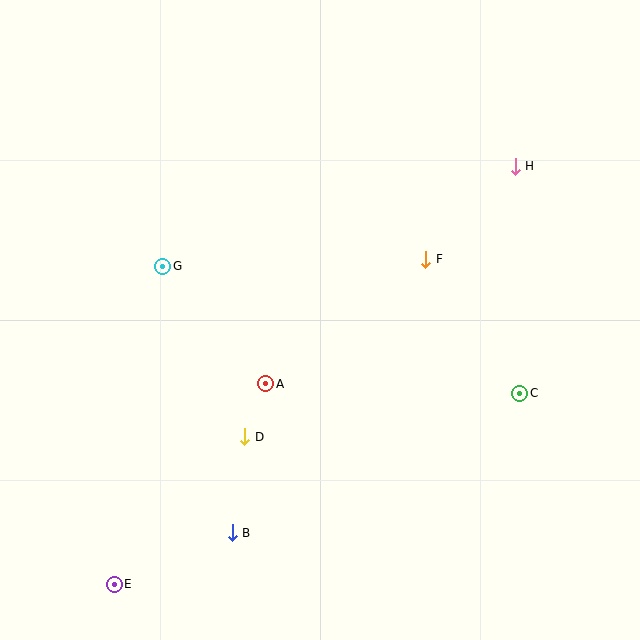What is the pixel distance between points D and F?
The distance between D and F is 253 pixels.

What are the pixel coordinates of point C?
Point C is at (520, 393).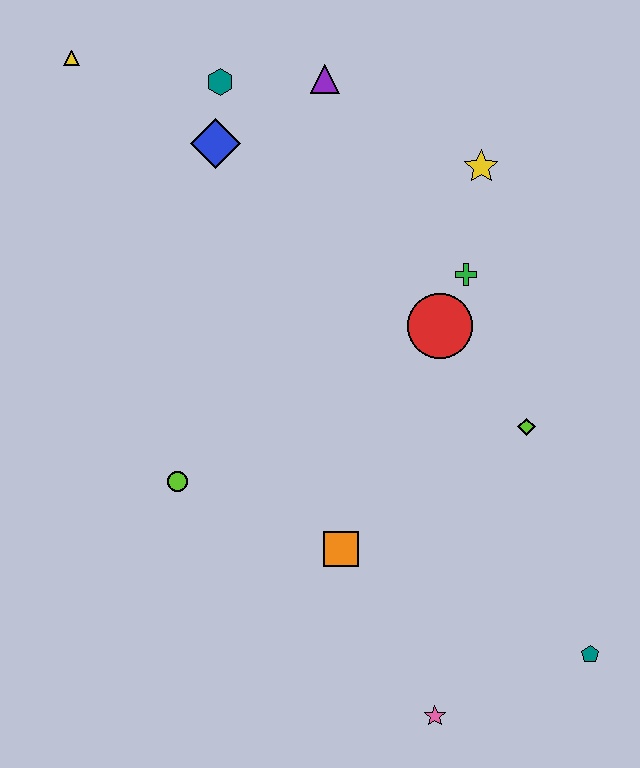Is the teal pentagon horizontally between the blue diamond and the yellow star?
No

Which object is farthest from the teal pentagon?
The yellow triangle is farthest from the teal pentagon.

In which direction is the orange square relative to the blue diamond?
The orange square is below the blue diamond.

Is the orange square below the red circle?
Yes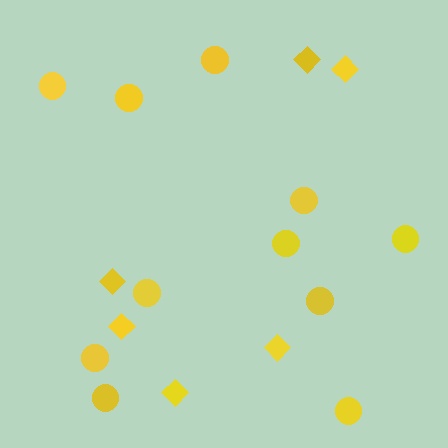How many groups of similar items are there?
There are 2 groups: one group of circles (11) and one group of diamonds (6).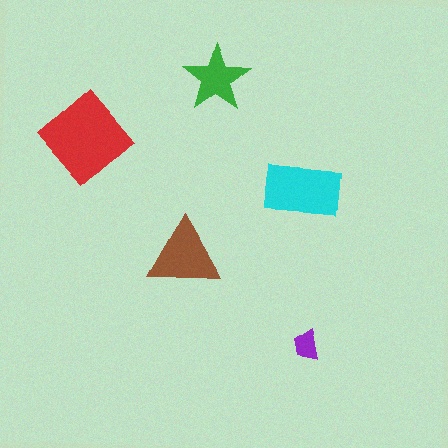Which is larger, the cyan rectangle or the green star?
The cyan rectangle.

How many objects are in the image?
There are 5 objects in the image.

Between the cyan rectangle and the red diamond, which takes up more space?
The red diamond.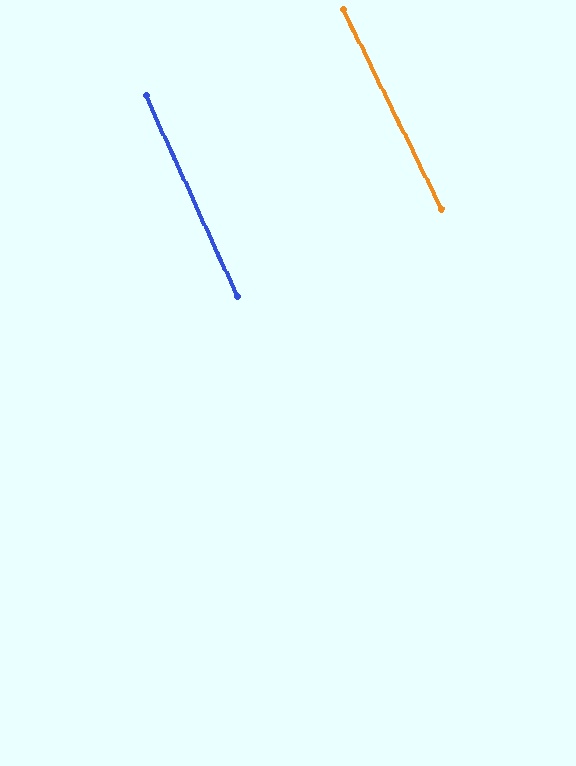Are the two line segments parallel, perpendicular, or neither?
Parallel — their directions differ by only 1.8°.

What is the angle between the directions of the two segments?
Approximately 2 degrees.